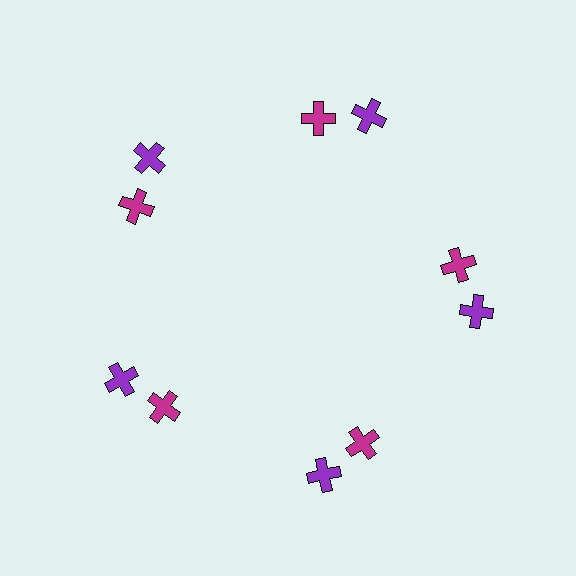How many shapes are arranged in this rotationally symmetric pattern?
There are 10 shapes, arranged in 5 groups of 2.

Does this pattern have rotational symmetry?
Yes, this pattern has 5-fold rotational symmetry. It looks the same after rotating 72 degrees around the center.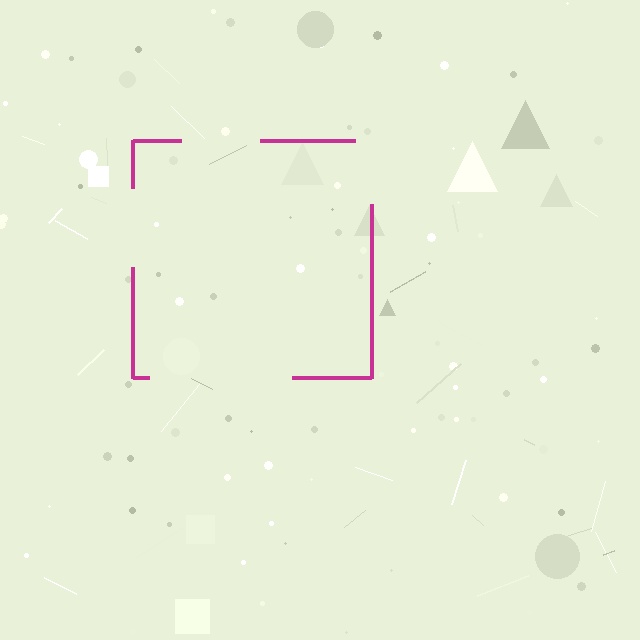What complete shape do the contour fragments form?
The contour fragments form a square.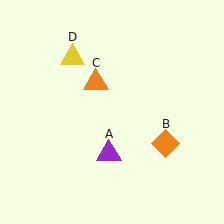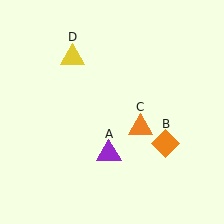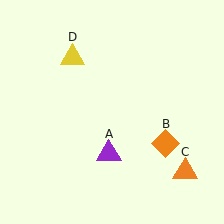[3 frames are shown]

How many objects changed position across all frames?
1 object changed position: orange triangle (object C).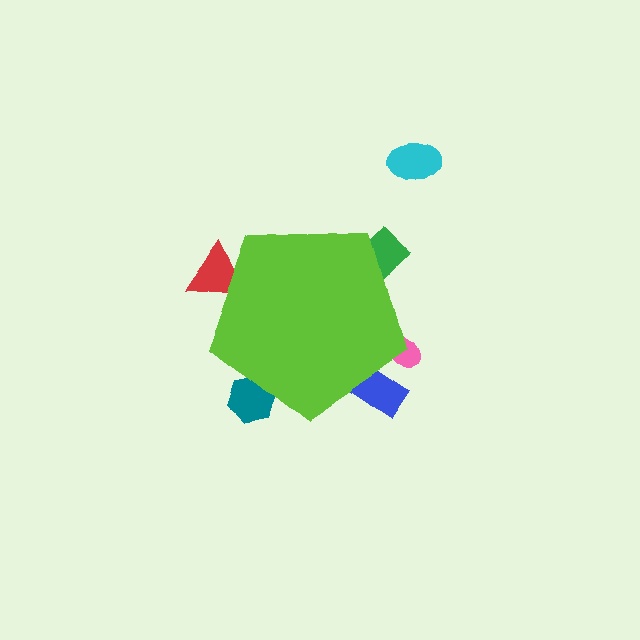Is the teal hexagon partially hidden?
Yes, the teal hexagon is partially hidden behind the lime pentagon.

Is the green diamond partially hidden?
Yes, the green diamond is partially hidden behind the lime pentagon.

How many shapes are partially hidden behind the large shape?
5 shapes are partially hidden.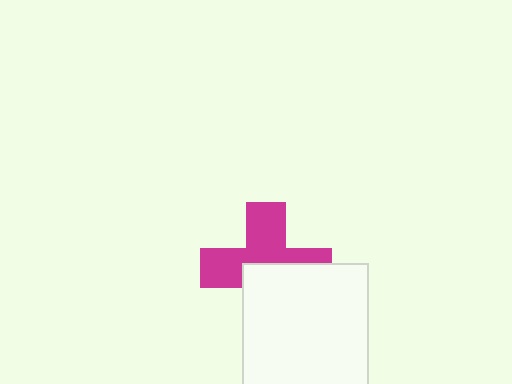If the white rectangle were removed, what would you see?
You would see the complete magenta cross.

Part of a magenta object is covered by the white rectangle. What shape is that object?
It is a cross.